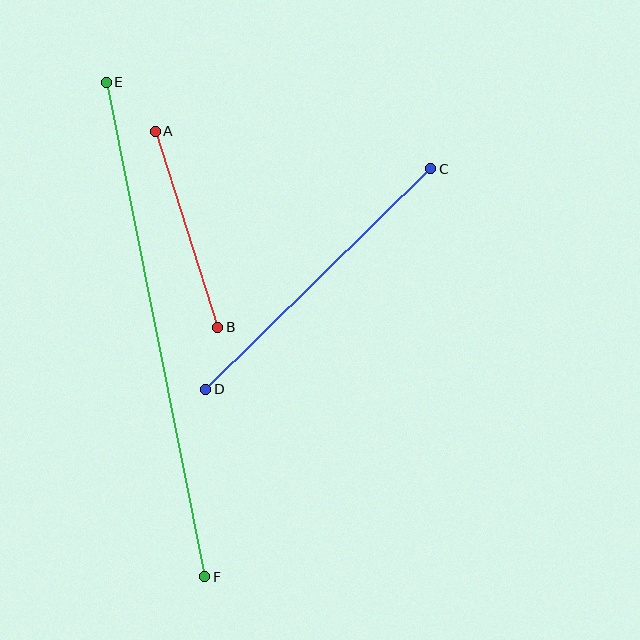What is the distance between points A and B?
The distance is approximately 206 pixels.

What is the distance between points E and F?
The distance is approximately 504 pixels.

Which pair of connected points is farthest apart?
Points E and F are farthest apart.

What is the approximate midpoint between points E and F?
The midpoint is at approximately (156, 329) pixels.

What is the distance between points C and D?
The distance is approximately 315 pixels.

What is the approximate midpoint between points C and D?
The midpoint is at approximately (318, 279) pixels.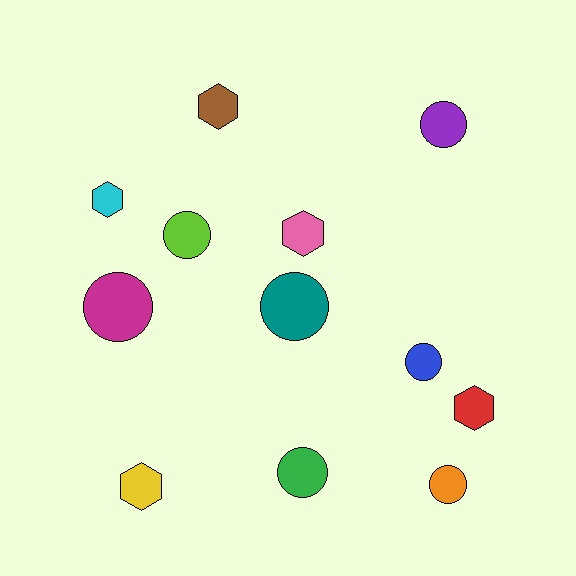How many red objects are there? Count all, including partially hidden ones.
There is 1 red object.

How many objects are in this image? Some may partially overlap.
There are 12 objects.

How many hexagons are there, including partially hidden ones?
There are 5 hexagons.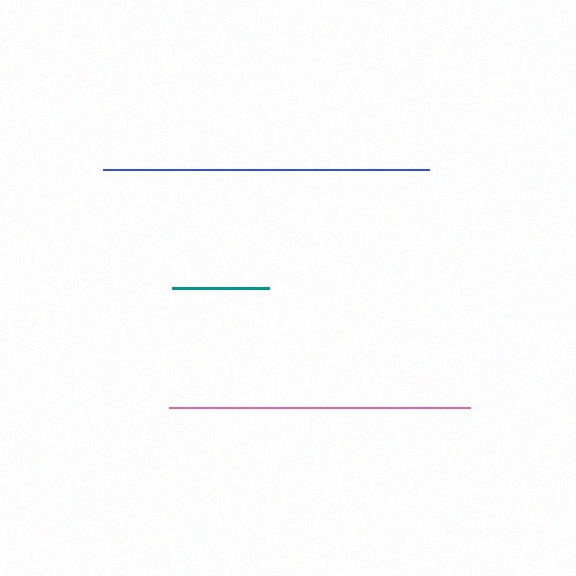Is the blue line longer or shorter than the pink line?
The blue line is longer than the pink line.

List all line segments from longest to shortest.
From longest to shortest: blue, pink, teal.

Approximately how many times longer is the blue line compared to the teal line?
The blue line is approximately 3.3 times the length of the teal line.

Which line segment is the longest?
The blue line is the longest at approximately 326 pixels.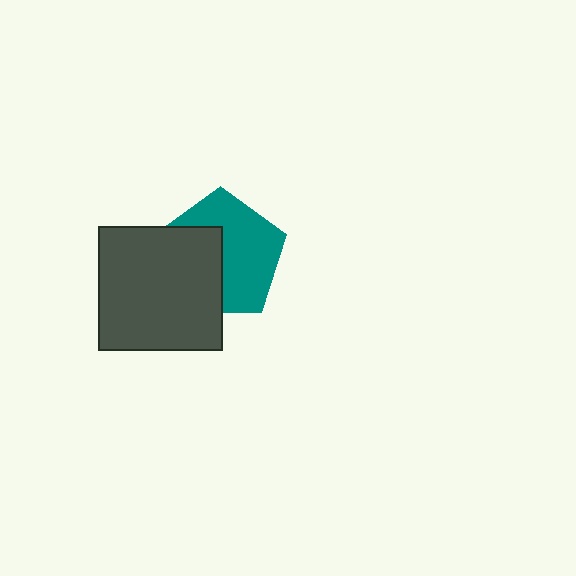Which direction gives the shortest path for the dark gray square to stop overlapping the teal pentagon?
Moving left gives the shortest separation.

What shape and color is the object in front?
The object in front is a dark gray square.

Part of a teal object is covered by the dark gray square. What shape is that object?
It is a pentagon.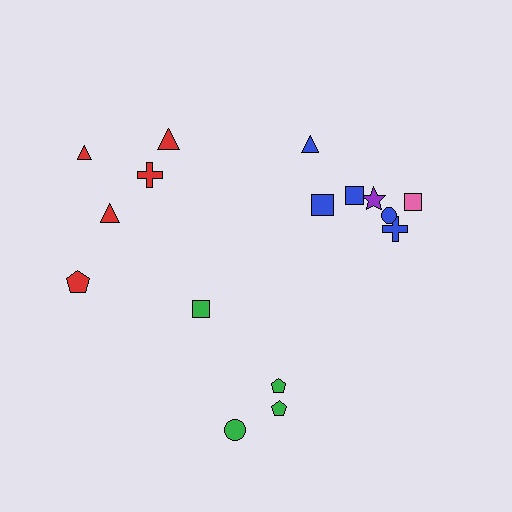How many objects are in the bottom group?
There are 4 objects.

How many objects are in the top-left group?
There are 5 objects.